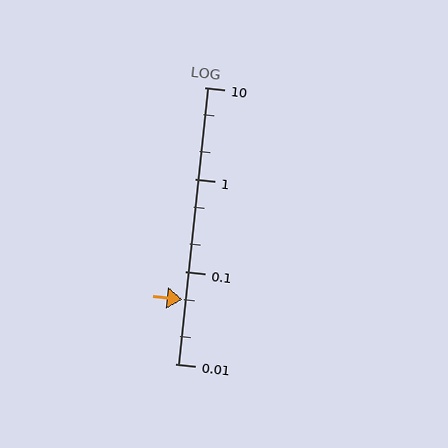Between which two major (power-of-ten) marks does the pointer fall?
The pointer is between 0.01 and 0.1.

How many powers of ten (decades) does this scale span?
The scale spans 3 decades, from 0.01 to 10.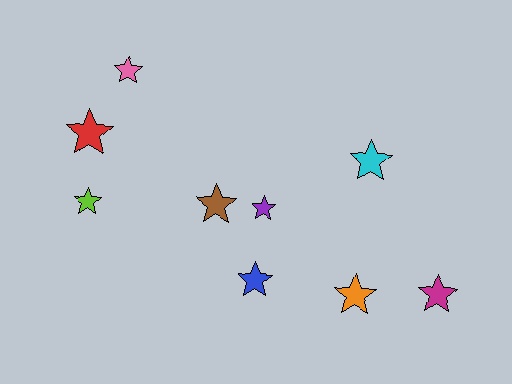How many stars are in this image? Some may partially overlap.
There are 9 stars.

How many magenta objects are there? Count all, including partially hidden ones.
There is 1 magenta object.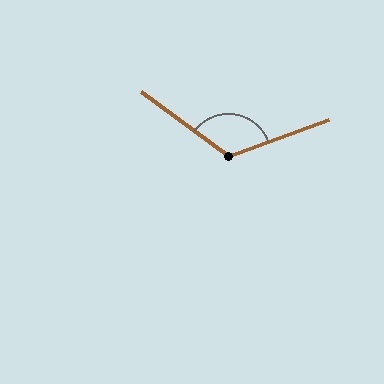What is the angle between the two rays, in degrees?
Approximately 124 degrees.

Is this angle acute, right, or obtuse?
It is obtuse.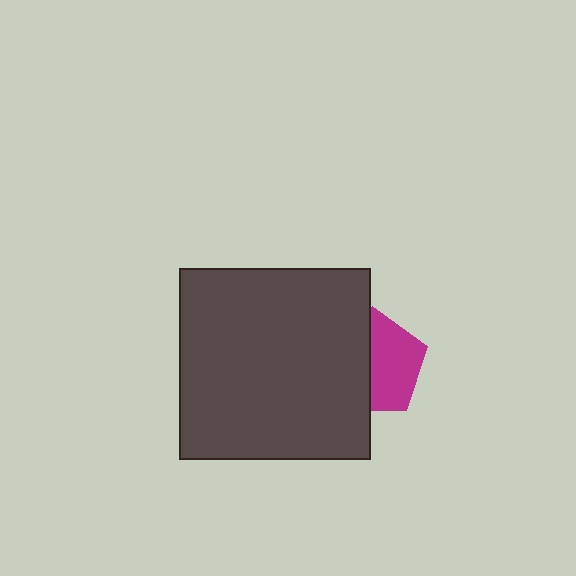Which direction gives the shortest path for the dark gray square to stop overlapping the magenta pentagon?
Moving left gives the shortest separation.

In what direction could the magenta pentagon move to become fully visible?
The magenta pentagon could move right. That would shift it out from behind the dark gray square entirely.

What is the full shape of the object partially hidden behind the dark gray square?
The partially hidden object is a magenta pentagon.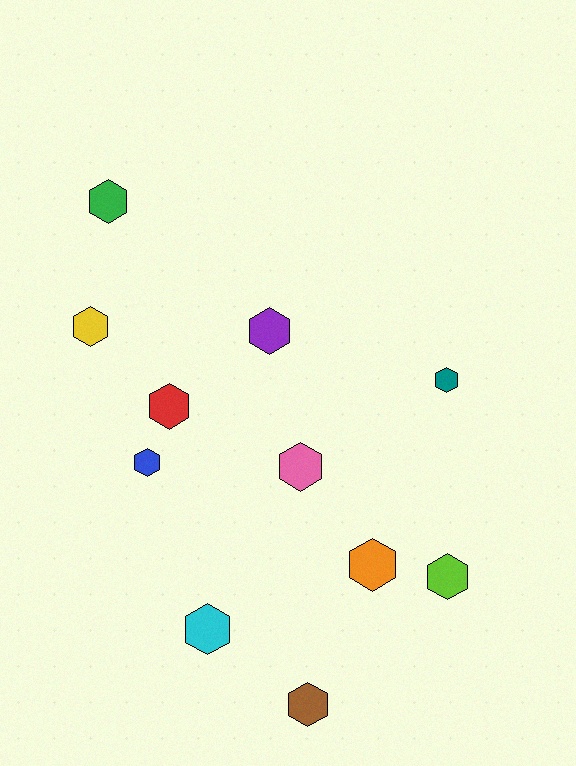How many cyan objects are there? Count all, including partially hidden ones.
There is 1 cyan object.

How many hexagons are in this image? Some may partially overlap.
There are 11 hexagons.